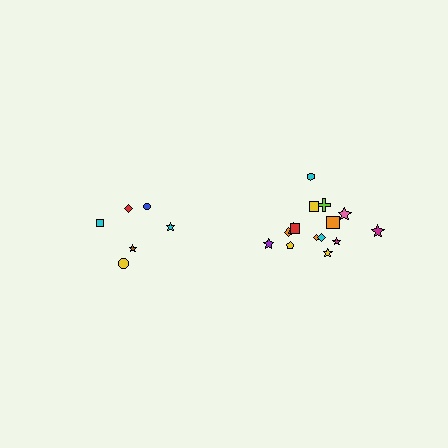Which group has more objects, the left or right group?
The right group.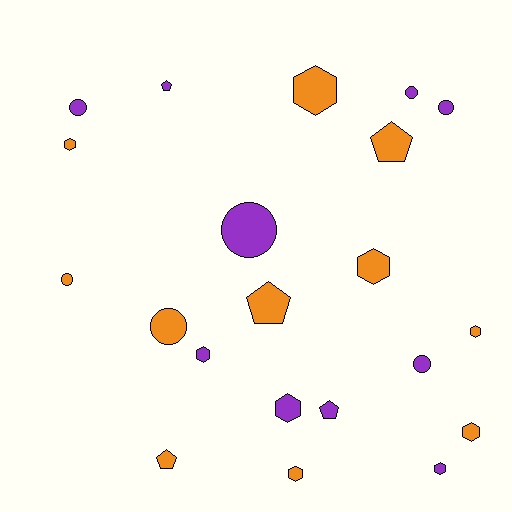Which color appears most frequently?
Orange, with 11 objects.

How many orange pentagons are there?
There are 3 orange pentagons.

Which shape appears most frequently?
Hexagon, with 9 objects.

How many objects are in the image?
There are 21 objects.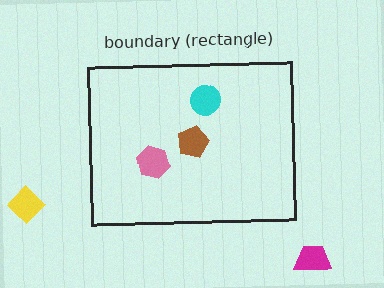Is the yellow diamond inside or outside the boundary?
Outside.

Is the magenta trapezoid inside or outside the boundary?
Outside.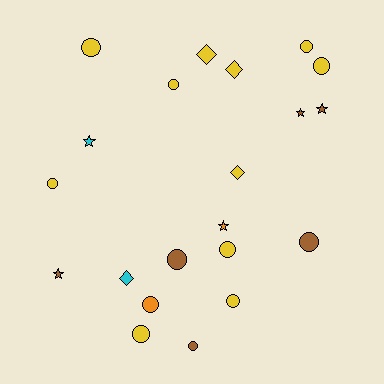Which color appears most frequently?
Yellow, with 11 objects.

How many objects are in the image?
There are 21 objects.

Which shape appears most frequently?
Circle, with 12 objects.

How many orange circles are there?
There is 1 orange circle.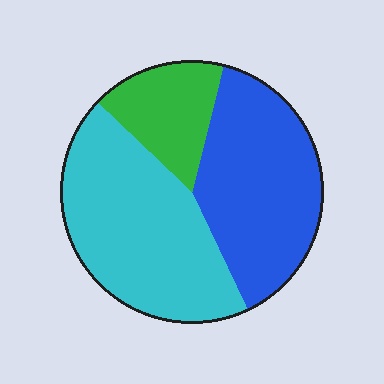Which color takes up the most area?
Cyan, at roughly 45%.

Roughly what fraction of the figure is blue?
Blue takes up about two fifths (2/5) of the figure.